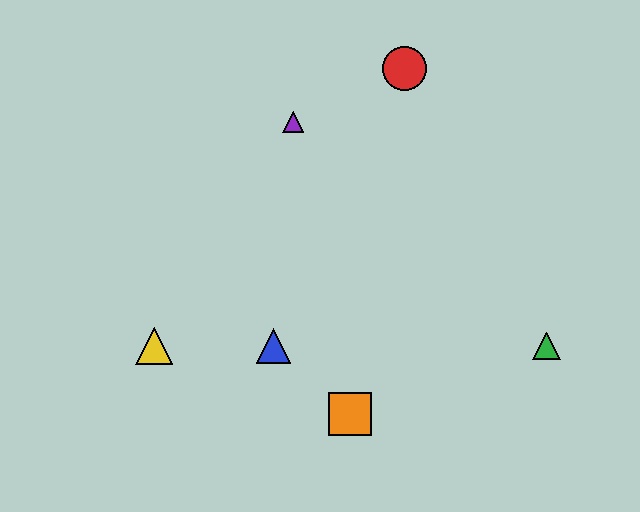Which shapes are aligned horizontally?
The blue triangle, the green triangle, the yellow triangle are aligned horizontally.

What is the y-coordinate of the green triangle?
The green triangle is at y≈346.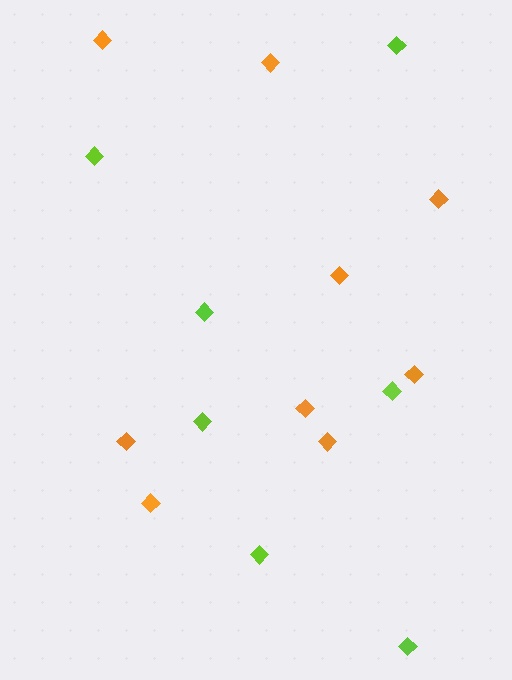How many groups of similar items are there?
There are 2 groups: one group of orange diamonds (9) and one group of lime diamonds (7).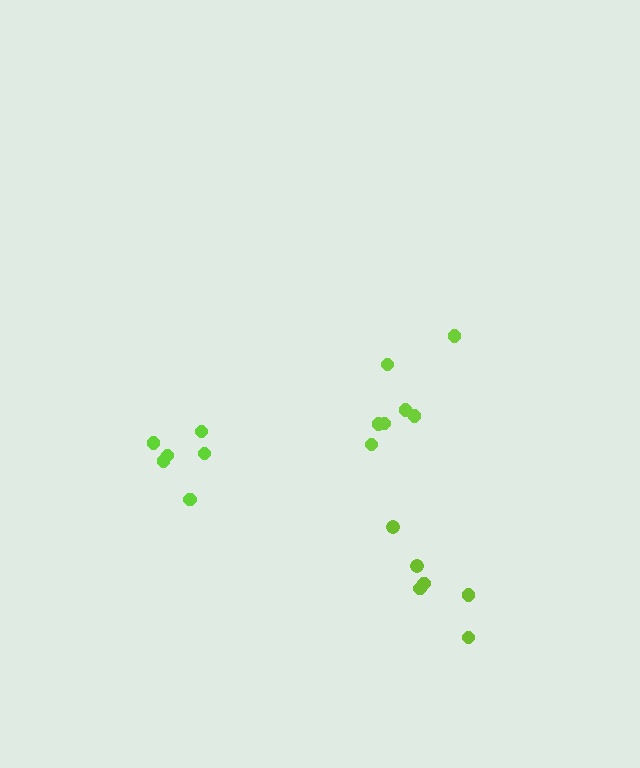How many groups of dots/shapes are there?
There are 3 groups.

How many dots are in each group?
Group 1: 7 dots, Group 2: 6 dots, Group 3: 6 dots (19 total).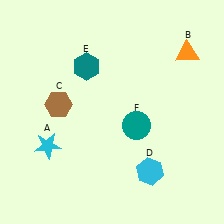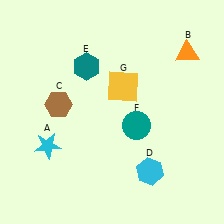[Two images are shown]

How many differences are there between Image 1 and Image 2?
There is 1 difference between the two images.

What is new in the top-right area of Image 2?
A yellow square (G) was added in the top-right area of Image 2.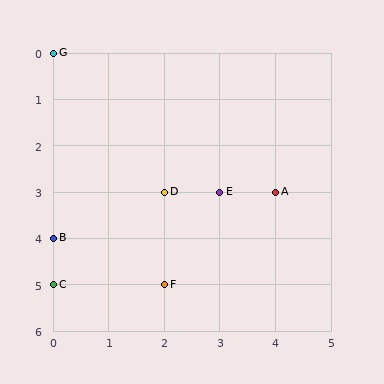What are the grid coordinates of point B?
Point B is at grid coordinates (0, 4).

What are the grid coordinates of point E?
Point E is at grid coordinates (3, 3).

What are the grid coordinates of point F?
Point F is at grid coordinates (2, 5).